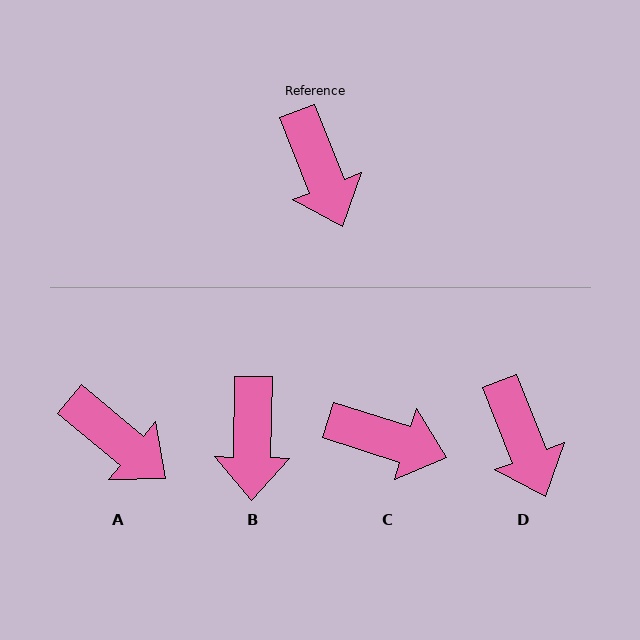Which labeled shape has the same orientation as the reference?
D.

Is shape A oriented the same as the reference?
No, it is off by about 29 degrees.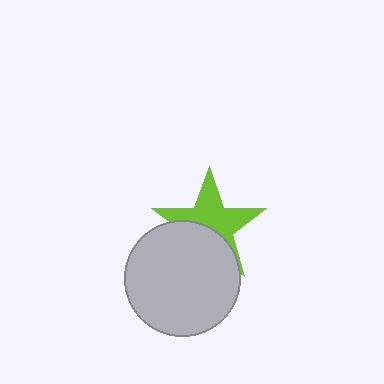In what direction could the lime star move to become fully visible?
The lime star could move up. That would shift it out from behind the light gray circle entirely.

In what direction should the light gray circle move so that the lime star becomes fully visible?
The light gray circle should move down. That is the shortest direction to clear the overlap and leave the lime star fully visible.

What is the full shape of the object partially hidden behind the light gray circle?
The partially hidden object is a lime star.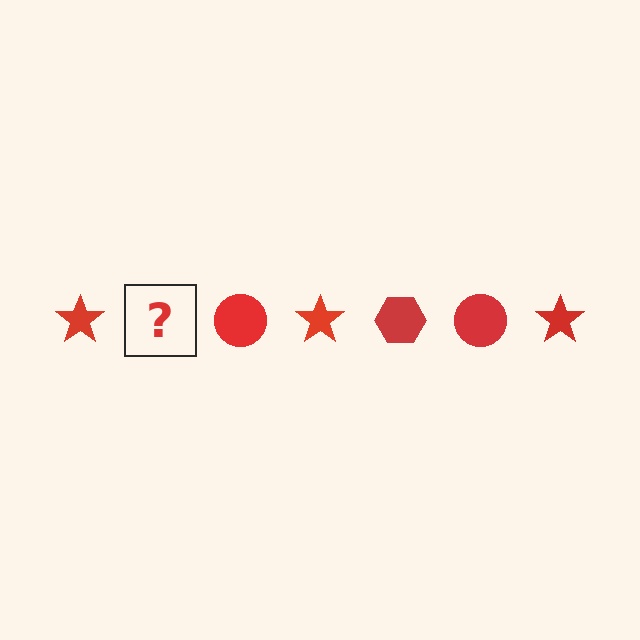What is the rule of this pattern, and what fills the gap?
The rule is that the pattern cycles through star, hexagon, circle shapes in red. The gap should be filled with a red hexagon.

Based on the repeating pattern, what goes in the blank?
The blank should be a red hexagon.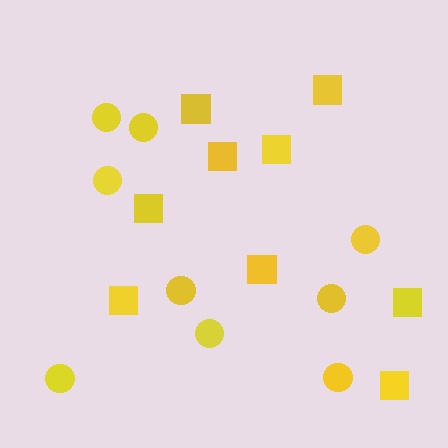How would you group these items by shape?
There are 2 groups: one group of squares (9) and one group of circles (9).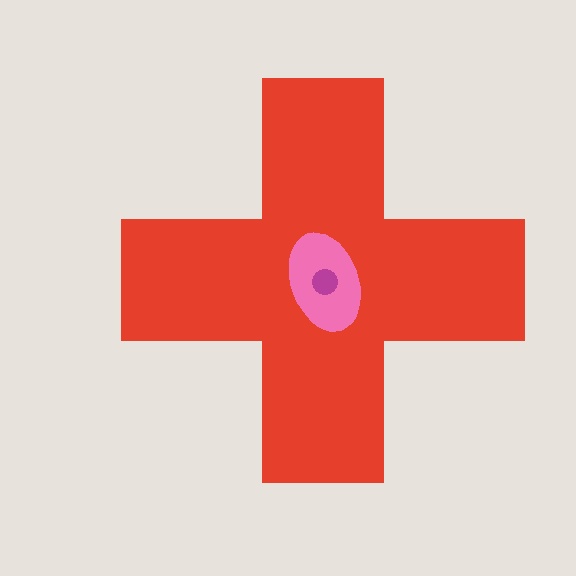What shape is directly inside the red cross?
The pink ellipse.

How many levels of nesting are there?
3.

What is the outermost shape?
The red cross.